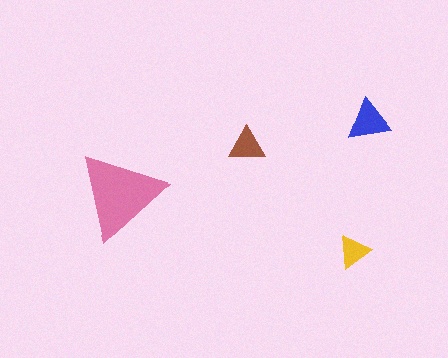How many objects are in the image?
There are 4 objects in the image.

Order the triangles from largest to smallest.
the pink one, the blue one, the brown one, the yellow one.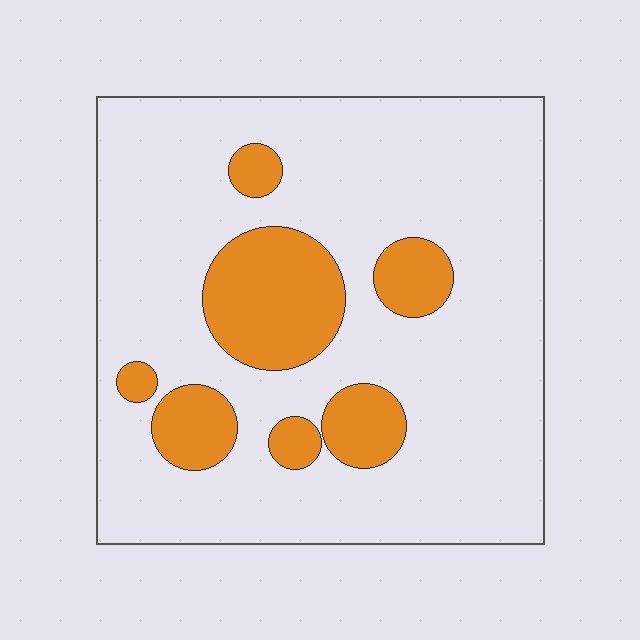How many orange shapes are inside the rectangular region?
7.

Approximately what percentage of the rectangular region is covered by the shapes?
Approximately 20%.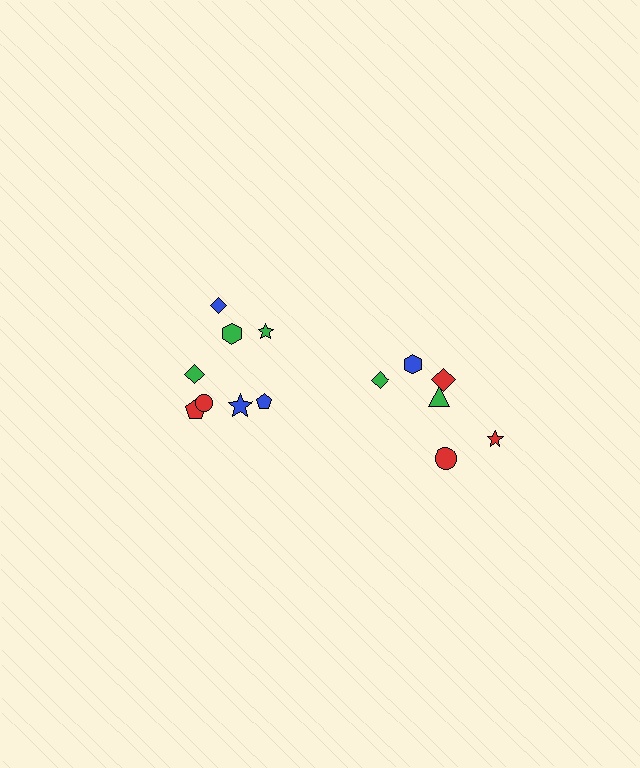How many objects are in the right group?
There are 6 objects.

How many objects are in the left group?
There are 8 objects.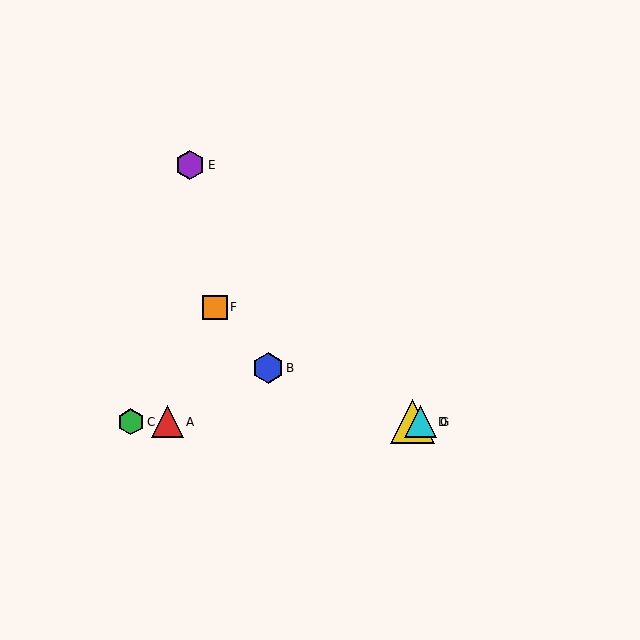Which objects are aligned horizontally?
Objects A, C, D, G are aligned horizontally.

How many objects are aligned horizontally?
4 objects (A, C, D, G) are aligned horizontally.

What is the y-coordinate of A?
Object A is at y≈422.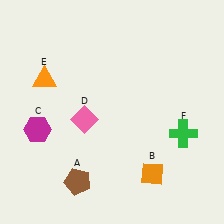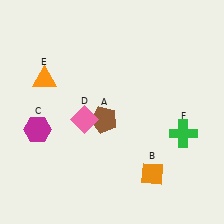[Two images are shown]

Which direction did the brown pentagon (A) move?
The brown pentagon (A) moved up.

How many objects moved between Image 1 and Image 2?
1 object moved between the two images.